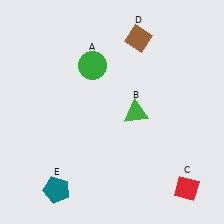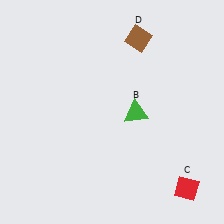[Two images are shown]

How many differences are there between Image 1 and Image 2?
There are 2 differences between the two images.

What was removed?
The green circle (A), the teal pentagon (E) were removed in Image 2.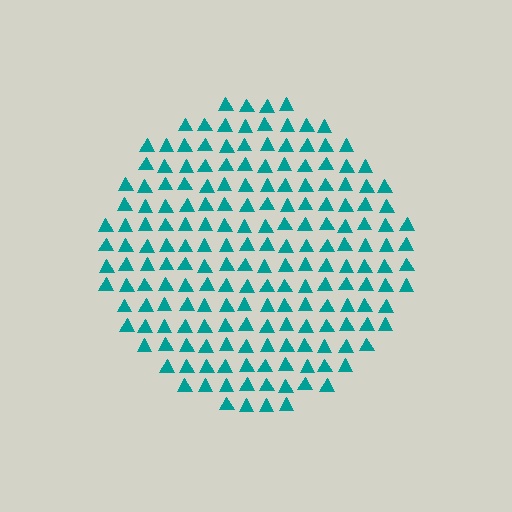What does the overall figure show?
The overall figure shows a circle.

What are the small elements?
The small elements are triangles.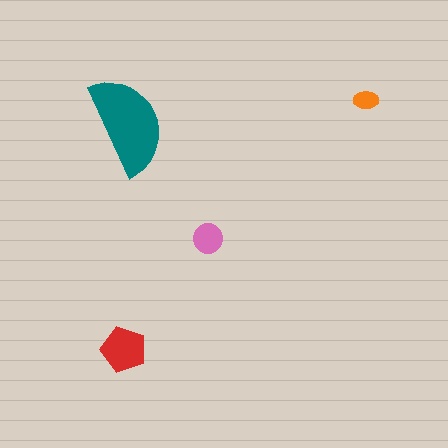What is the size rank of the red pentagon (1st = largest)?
2nd.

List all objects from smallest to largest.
The orange ellipse, the pink circle, the red pentagon, the teal semicircle.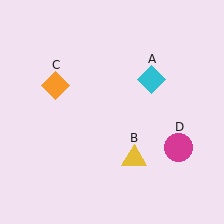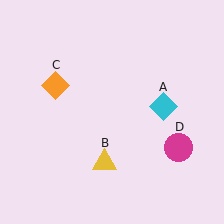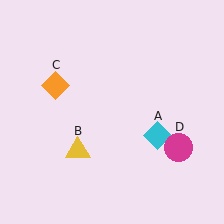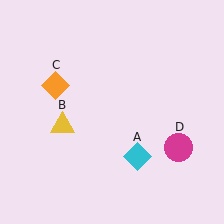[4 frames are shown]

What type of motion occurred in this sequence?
The cyan diamond (object A), yellow triangle (object B) rotated clockwise around the center of the scene.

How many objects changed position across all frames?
2 objects changed position: cyan diamond (object A), yellow triangle (object B).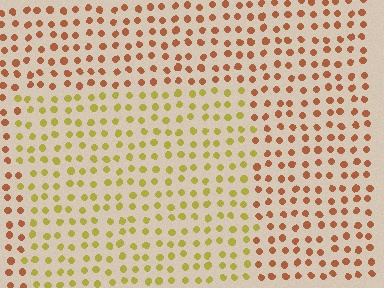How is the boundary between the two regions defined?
The boundary is defined purely by a slight shift in hue (about 41 degrees). Spacing, size, and orientation are identical on both sides.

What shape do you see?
I see a rectangle.